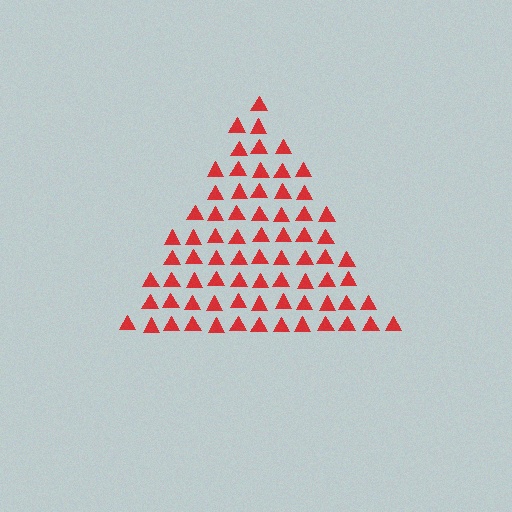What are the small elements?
The small elements are triangles.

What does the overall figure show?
The overall figure shows a triangle.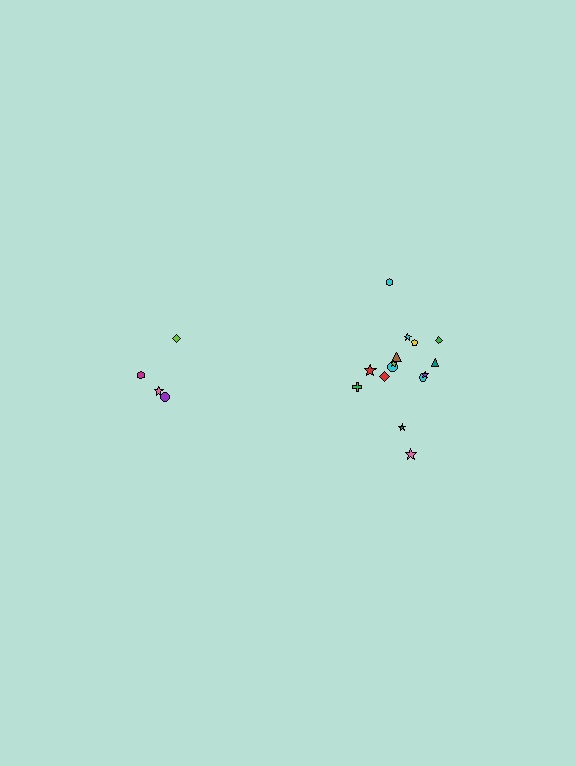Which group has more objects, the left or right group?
The right group.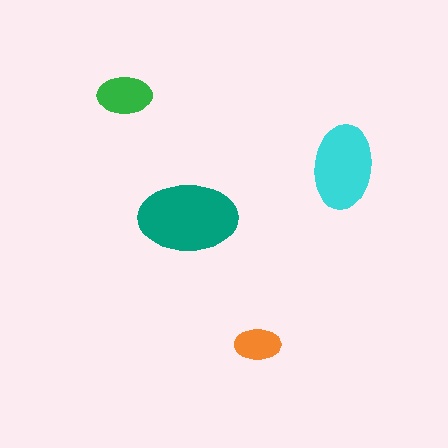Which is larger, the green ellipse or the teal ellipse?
The teal one.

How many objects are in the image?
There are 4 objects in the image.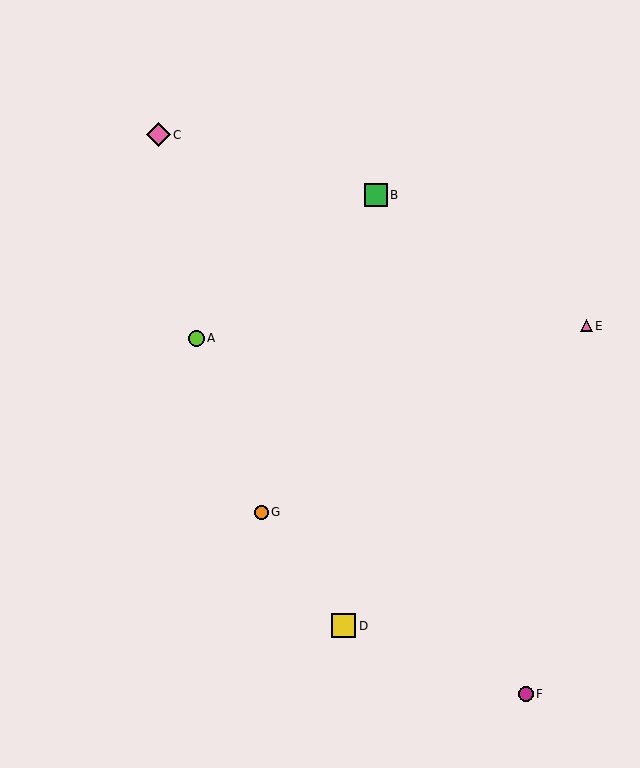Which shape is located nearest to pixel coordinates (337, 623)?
The yellow square (labeled D) at (344, 626) is nearest to that location.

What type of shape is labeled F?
Shape F is a magenta circle.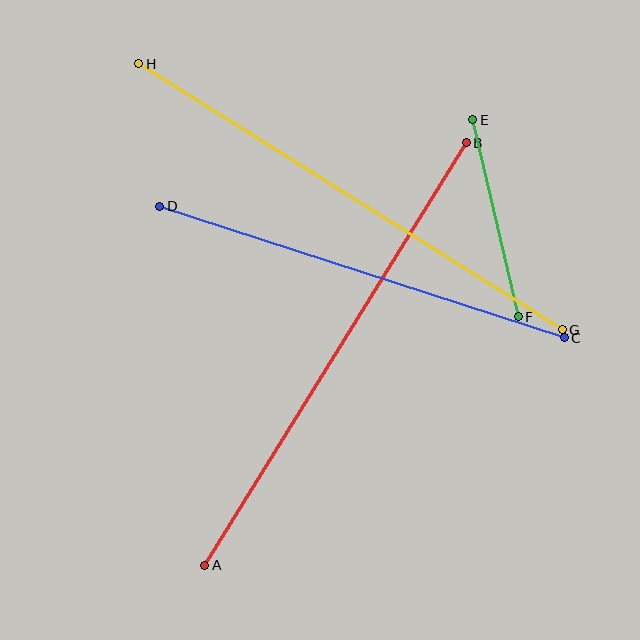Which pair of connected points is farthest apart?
Points G and H are farthest apart.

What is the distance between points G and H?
The distance is approximately 500 pixels.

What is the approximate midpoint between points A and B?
The midpoint is at approximately (335, 354) pixels.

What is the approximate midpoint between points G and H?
The midpoint is at approximately (351, 197) pixels.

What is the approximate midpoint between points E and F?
The midpoint is at approximately (495, 218) pixels.